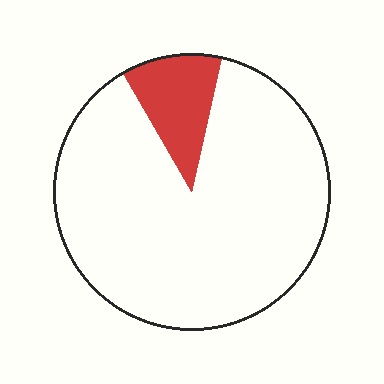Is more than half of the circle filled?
No.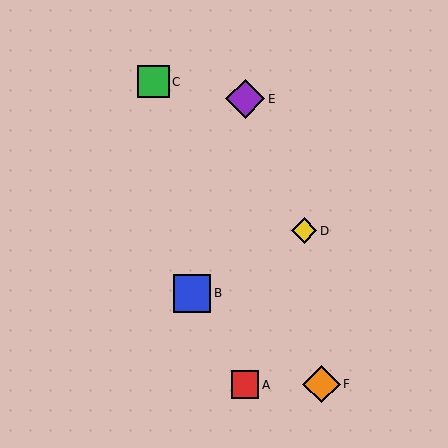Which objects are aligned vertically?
Objects A, E are aligned vertically.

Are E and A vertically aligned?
Yes, both are at x≈245.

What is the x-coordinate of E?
Object E is at x≈245.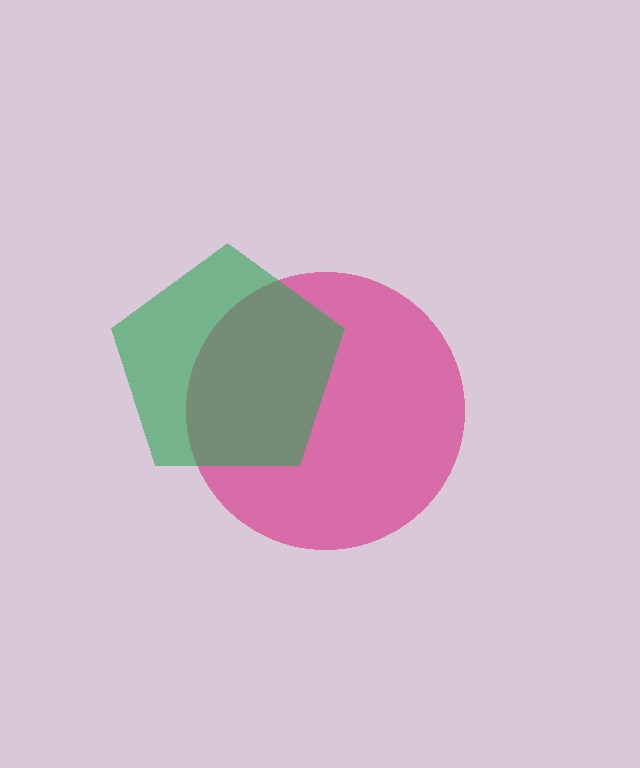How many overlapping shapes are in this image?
There are 2 overlapping shapes in the image.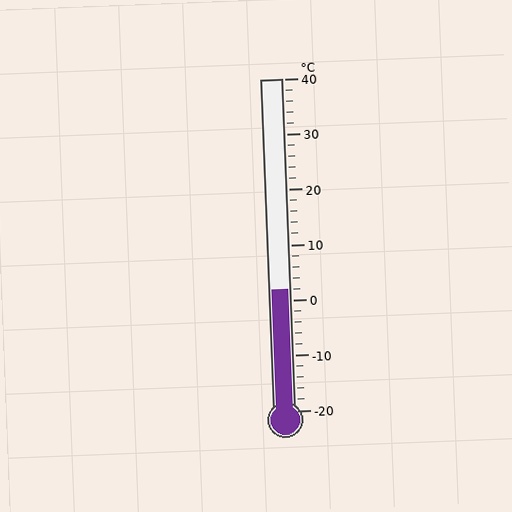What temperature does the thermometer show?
The thermometer shows approximately 2°C.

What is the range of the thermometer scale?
The thermometer scale ranges from -20°C to 40°C.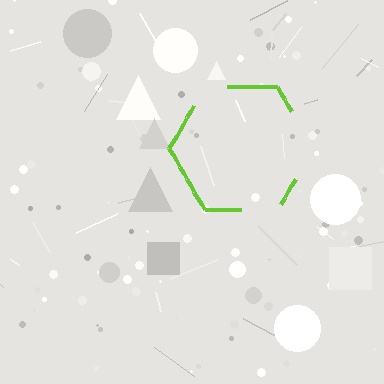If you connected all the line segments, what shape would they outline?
They would outline a hexagon.